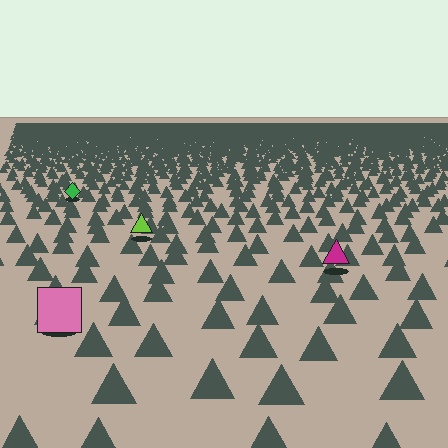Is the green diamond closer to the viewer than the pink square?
No. The pink square is closer — you can tell from the texture gradient: the ground texture is coarser near it.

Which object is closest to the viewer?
The pink square is closest. The texture marks near it are larger and more spread out.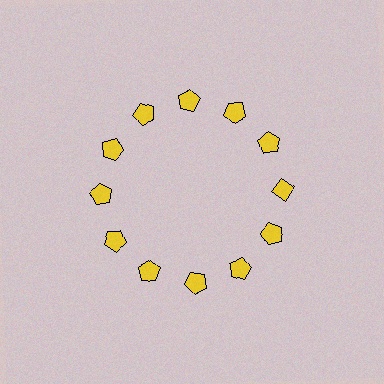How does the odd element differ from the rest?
It has a different shape: diamond instead of pentagon.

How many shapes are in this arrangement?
There are 12 shapes arranged in a ring pattern.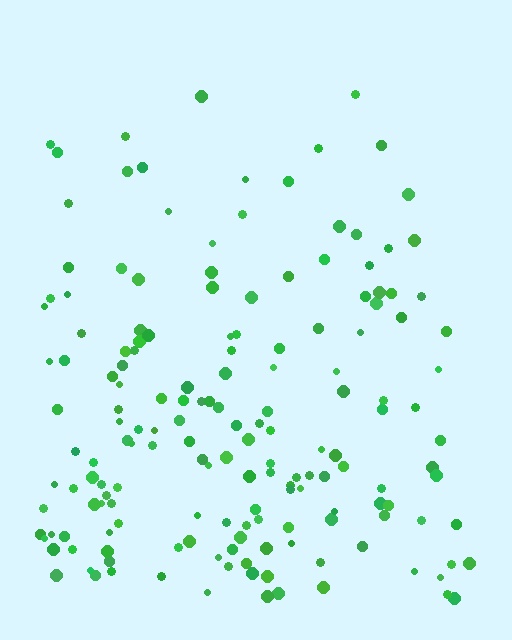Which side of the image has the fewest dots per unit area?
The top.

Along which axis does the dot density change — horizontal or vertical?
Vertical.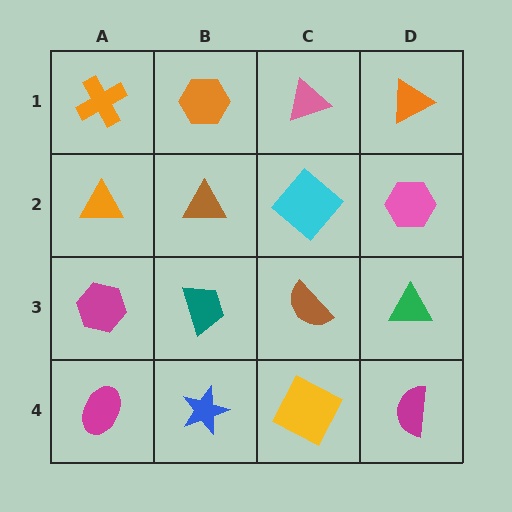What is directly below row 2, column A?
A magenta hexagon.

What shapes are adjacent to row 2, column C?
A pink triangle (row 1, column C), a brown semicircle (row 3, column C), a brown triangle (row 2, column B), a pink hexagon (row 2, column D).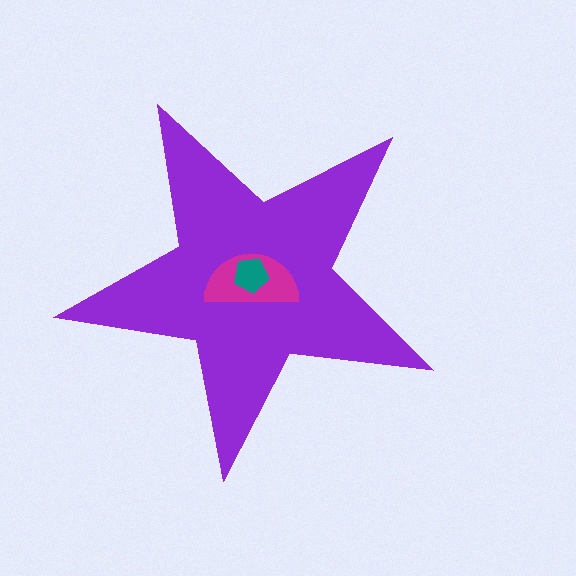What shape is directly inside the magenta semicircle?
The teal pentagon.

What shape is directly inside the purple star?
The magenta semicircle.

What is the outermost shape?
The purple star.